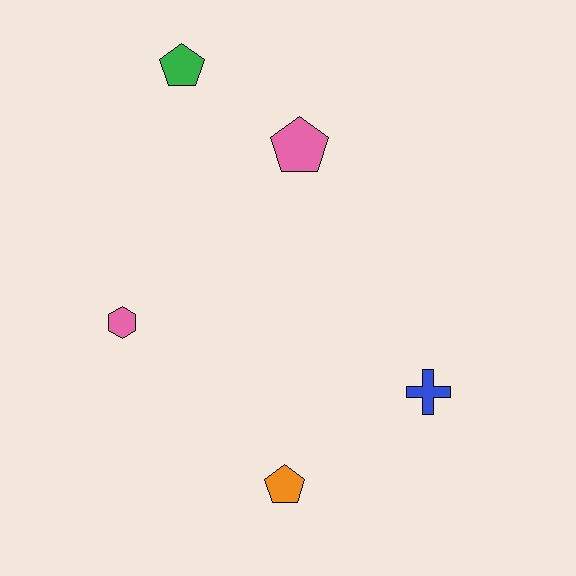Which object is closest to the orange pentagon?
The blue cross is closest to the orange pentagon.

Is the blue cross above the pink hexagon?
No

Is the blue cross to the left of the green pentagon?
No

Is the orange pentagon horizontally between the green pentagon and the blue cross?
Yes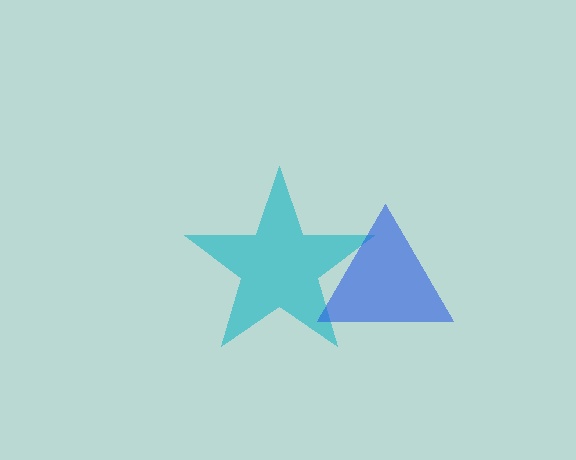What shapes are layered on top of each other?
The layered shapes are: a cyan star, a blue triangle.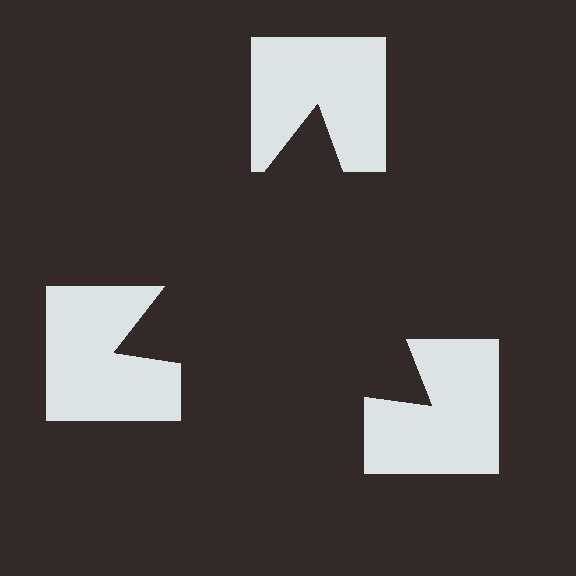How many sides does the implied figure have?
3 sides.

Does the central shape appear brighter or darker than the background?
It typically appears slightly darker than the background, even though no actual brightness change is drawn.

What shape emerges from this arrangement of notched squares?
An illusory triangle — its edges are inferred from the aligned wedge cuts in the notched squares, not physically drawn.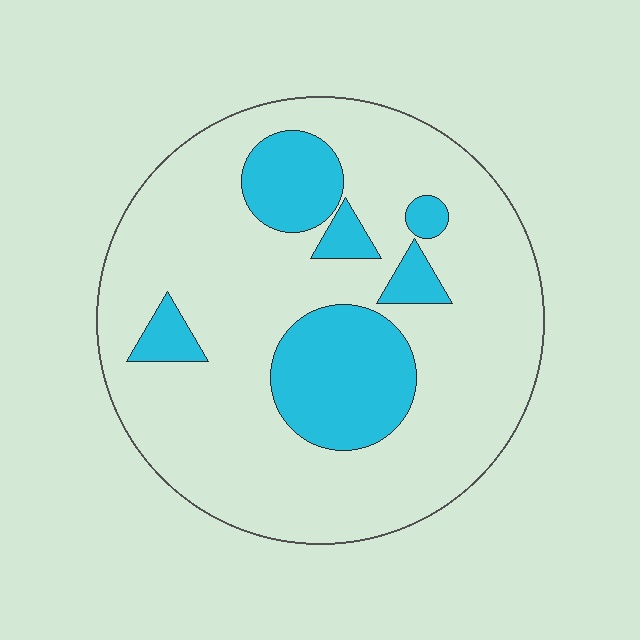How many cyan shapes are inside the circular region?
6.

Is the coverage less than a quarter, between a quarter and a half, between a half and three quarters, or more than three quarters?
Less than a quarter.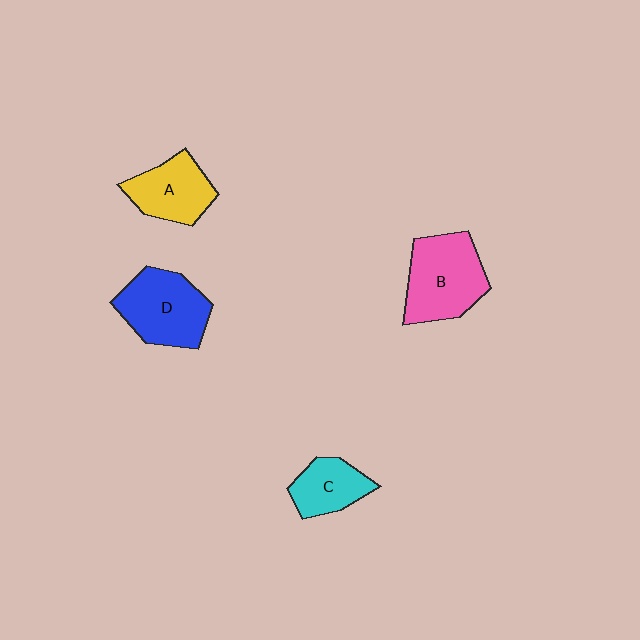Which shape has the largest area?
Shape B (pink).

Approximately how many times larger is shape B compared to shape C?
Approximately 1.7 times.